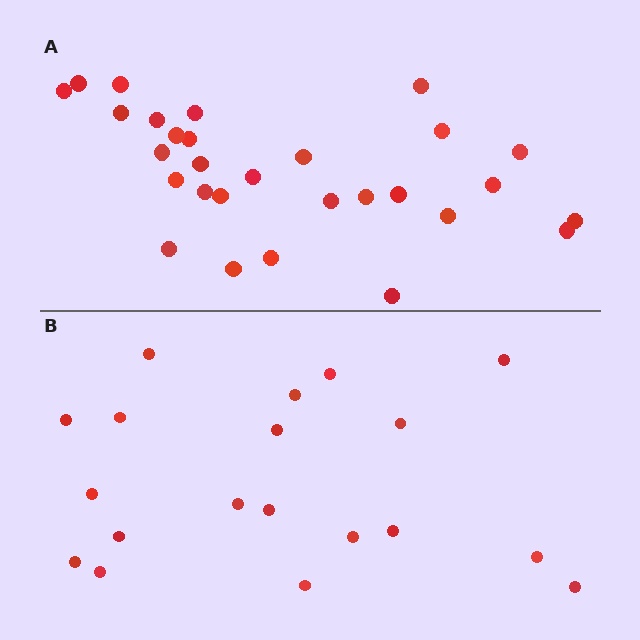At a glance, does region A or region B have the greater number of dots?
Region A (the top region) has more dots.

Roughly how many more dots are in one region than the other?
Region A has roughly 10 or so more dots than region B.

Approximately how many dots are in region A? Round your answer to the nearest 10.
About 30 dots. (The exact count is 29, which rounds to 30.)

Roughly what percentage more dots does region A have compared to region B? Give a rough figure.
About 55% more.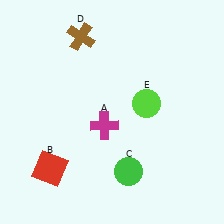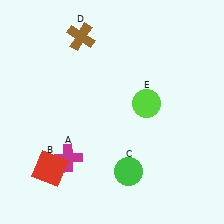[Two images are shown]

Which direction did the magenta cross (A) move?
The magenta cross (A) moved left.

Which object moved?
The magenta cross (A) moved left.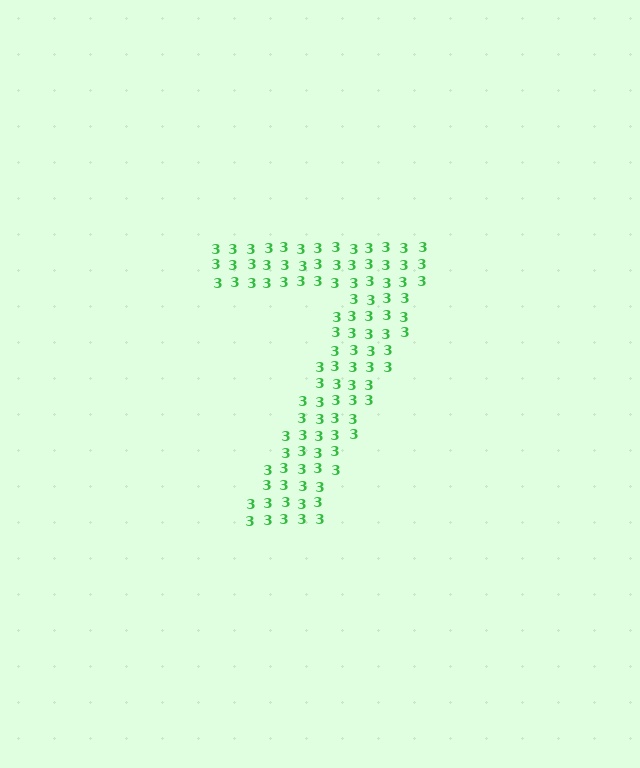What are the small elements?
The small elements are digit 3's.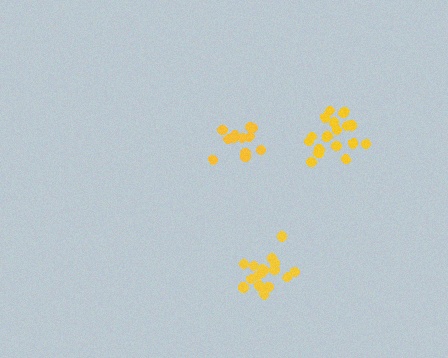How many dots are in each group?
Group 1: 12 dots, Group 2: 17 dots, Group 3: 16 dots (45 total).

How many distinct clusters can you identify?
There are 3 distinct clusters.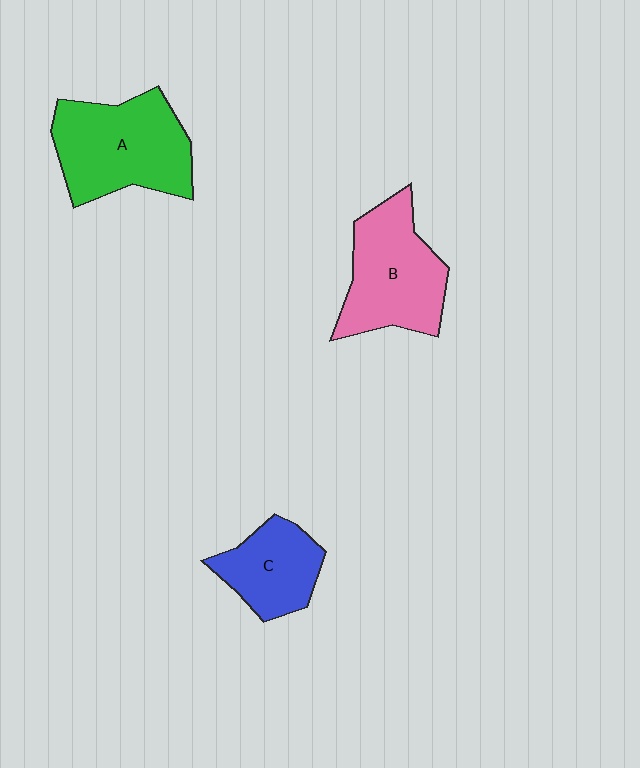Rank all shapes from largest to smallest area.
From largest to smallest: A (green), B (pink), C (blue).